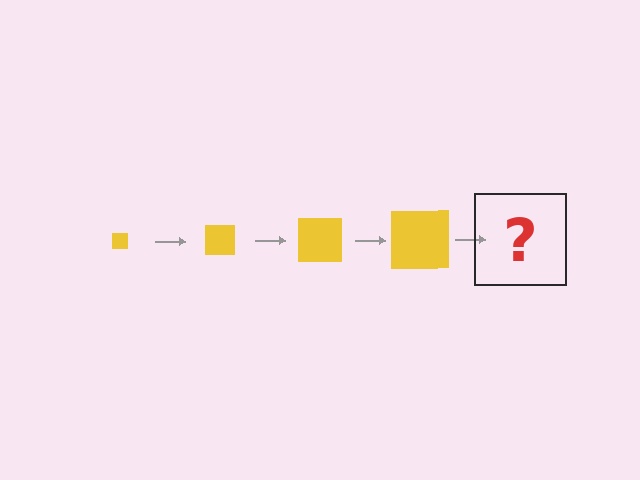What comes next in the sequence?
The next element should be a yellow square, larger than the previous one.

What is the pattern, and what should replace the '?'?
The pattern is that the square gets progressively larger each step. The '?' should be a yellow square, larger than the previous one.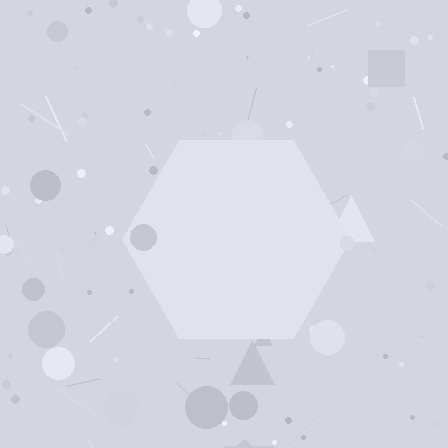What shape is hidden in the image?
A hexagon is hidden in the image.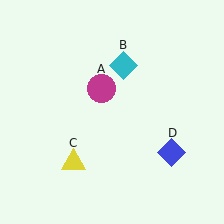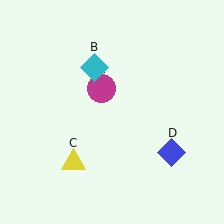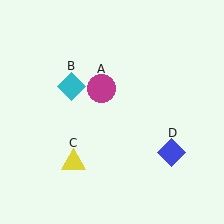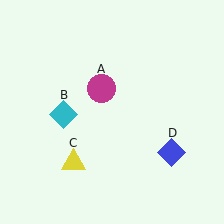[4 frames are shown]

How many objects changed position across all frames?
1 object changed position: cyan diamond (object B).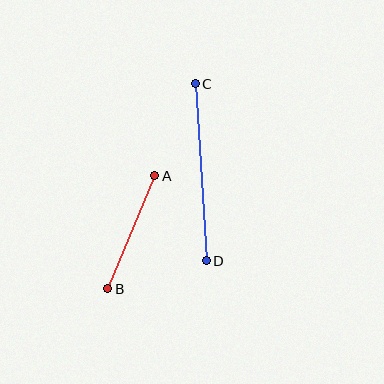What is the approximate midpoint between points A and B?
The midpoint is at approximately (131, 232) pixels.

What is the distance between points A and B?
The distance is approximately 122 pixels.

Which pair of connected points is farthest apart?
Points C and D are farthest apart.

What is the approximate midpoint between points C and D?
The midpoint is at approximately (201, 172) pixels.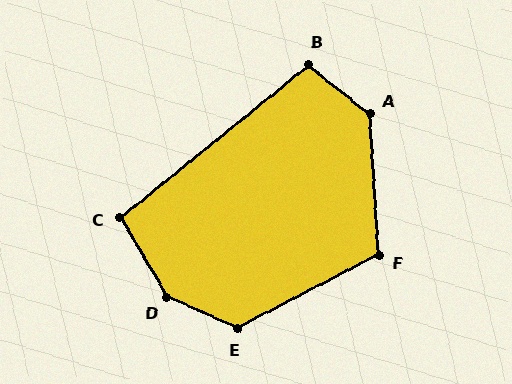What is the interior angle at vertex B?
Approximately 102 degrees (obtuse).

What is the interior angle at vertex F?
Approximately 114 degrees (obtuse).